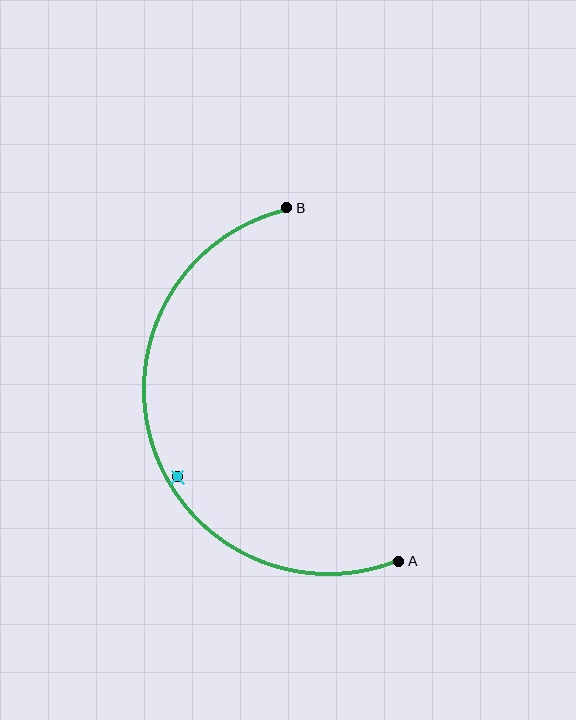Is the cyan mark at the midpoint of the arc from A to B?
No — the cyan mark does not lie on the arc at all. It sits slightly inside the curve.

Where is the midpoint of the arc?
The arc midpoint is the point on the curve farthest from the straight line joining A and B. It sits to the left of that line.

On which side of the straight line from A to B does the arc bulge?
The arc bulges to the left of the straight line connecting A and B.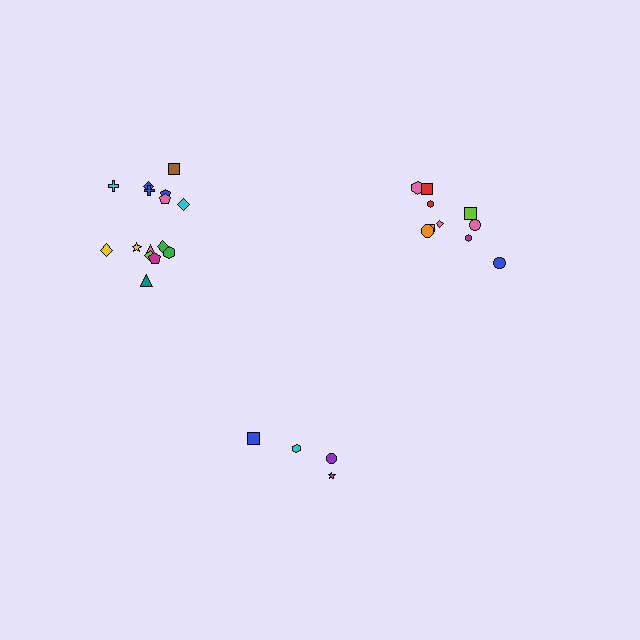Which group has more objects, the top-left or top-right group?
The top-left group.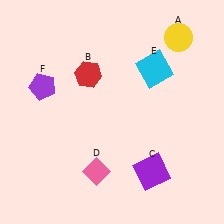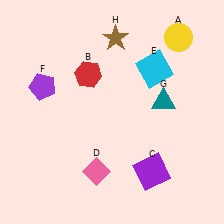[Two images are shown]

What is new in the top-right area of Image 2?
A teal triangle (G) was added in the top-right area of Image 2.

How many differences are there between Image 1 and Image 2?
There are 2 differences between the two images.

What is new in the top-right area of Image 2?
A brown star (H) was added in the top-right area of Image 2.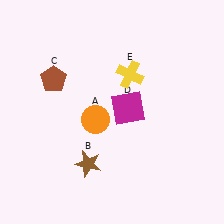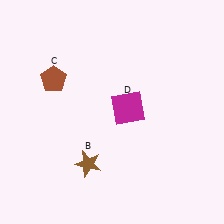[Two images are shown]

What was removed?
The orange circle (A), the yellow cross (E) were removed in Image 2.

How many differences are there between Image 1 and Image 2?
There are 2 differences between the two images.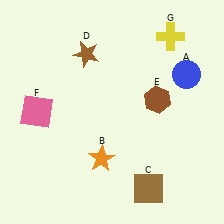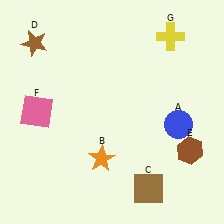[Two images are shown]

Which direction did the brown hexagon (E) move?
The brown hexagon (E) moved down.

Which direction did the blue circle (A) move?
The blue circle (A) moved down.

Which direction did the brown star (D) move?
The brown star (D) moved left.